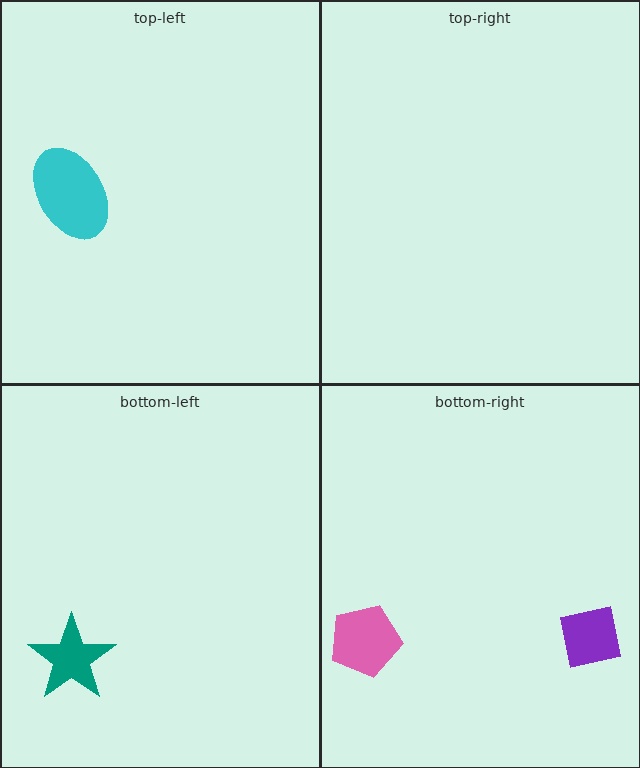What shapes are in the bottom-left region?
The teal star.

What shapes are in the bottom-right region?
The pink pentagon, the purple square.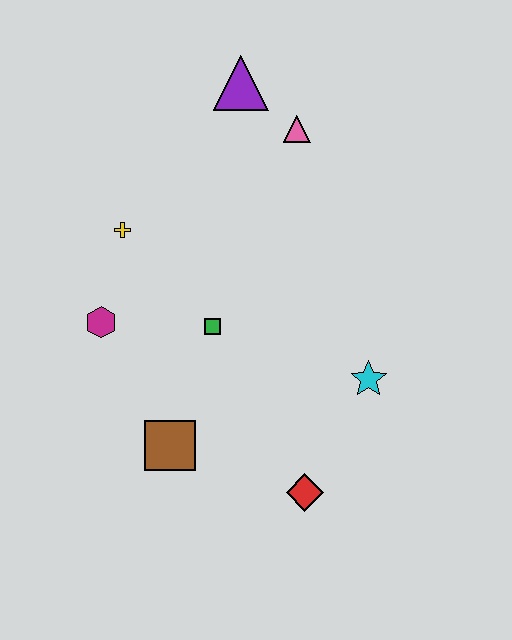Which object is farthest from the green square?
The purple triangle is farthest from the green square.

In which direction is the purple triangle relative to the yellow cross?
The purple triangle is above the yellow cross.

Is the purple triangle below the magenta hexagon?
No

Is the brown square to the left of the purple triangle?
Yes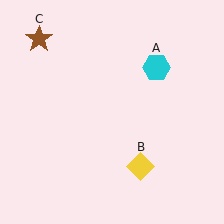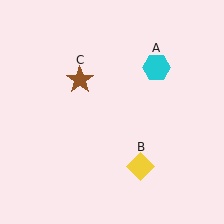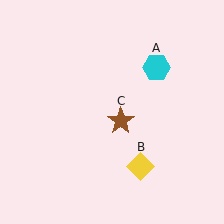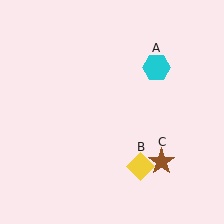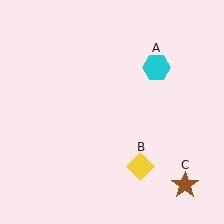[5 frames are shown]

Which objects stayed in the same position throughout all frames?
Cyan hexagon (object A) and yellow diamond (object B) remained stationary.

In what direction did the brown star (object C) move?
The brown star (object C) moved down and to the right.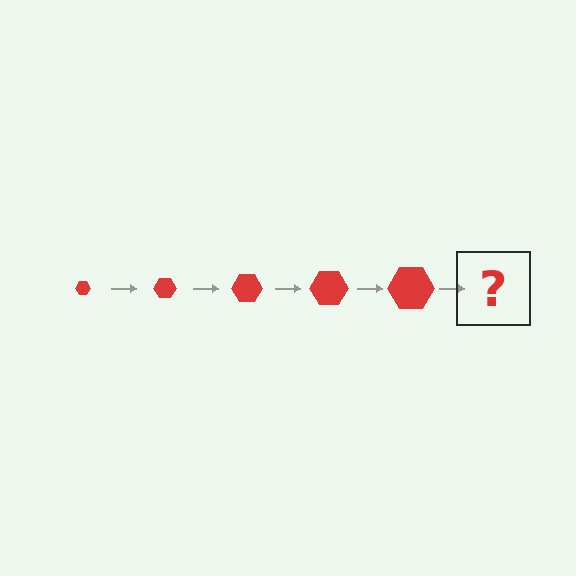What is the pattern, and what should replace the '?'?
The pattern is that the hexagon gets progressively larger each step. The '?' should be a red hexagon, larger than the previous one.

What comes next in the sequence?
The next element should be a red hexagon, larger than the previous one.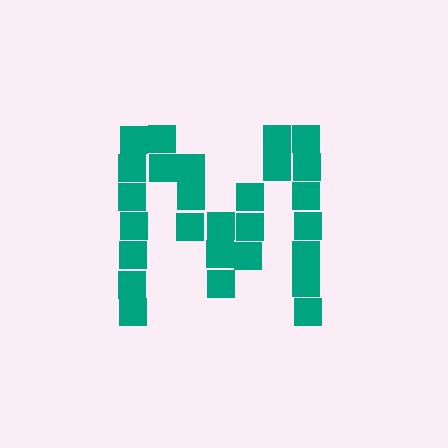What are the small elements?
The small elements are squares.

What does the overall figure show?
The overall figure shows the letter M.